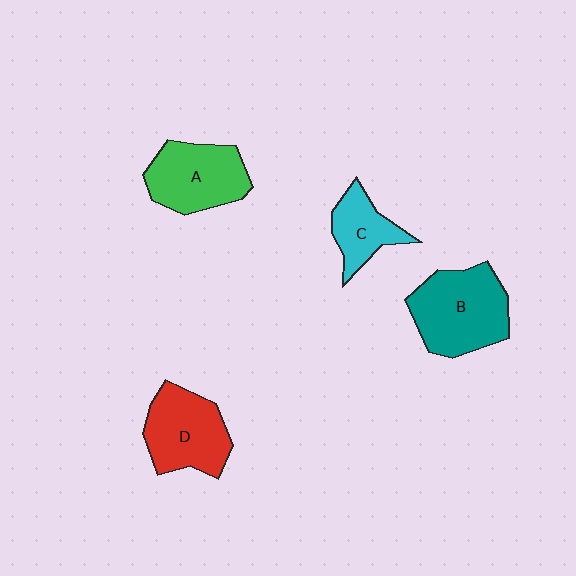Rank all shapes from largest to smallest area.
From largest to smallest: B (teal), D (red), A (green), C (cyan).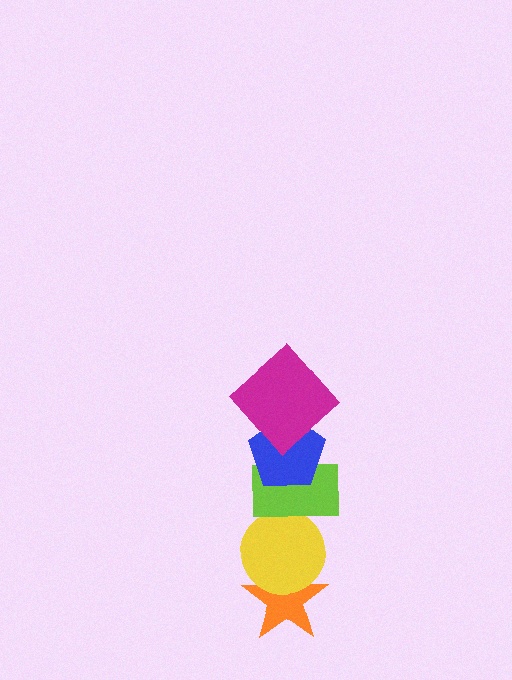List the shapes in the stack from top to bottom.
From top to bottom: the magenta diamond, the blue pentagon, the lime rectangle, the yellow circle, the orange star.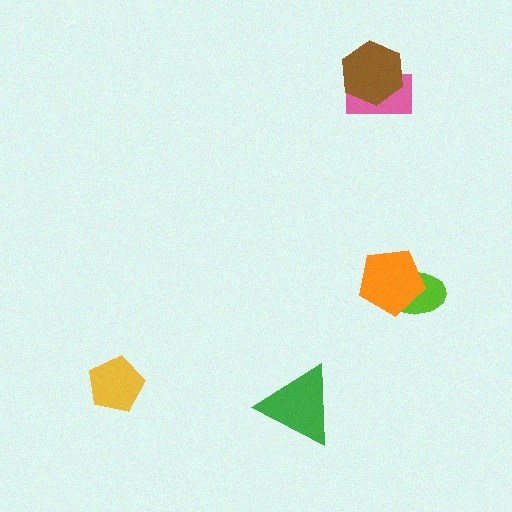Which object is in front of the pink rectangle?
The brown hexagon is in front of the pink rectangle.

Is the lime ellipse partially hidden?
Yes, it is partially covered by another shape.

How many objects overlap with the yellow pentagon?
0 objects overlap with the yellow pentagon.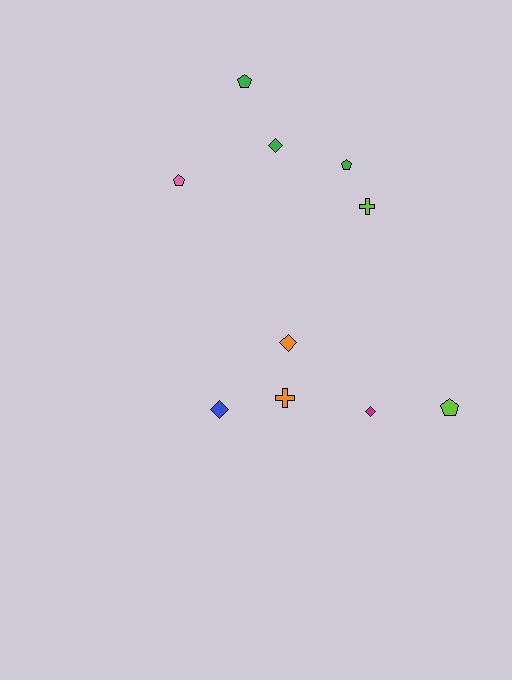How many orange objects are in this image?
There are 2 orange objects.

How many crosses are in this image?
There are 2 crosses.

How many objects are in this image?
There are 10 objects.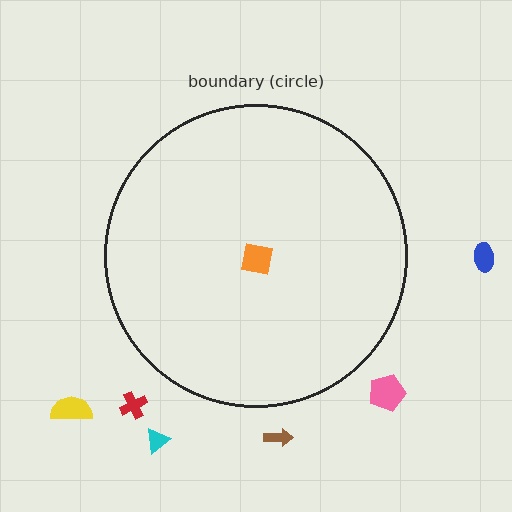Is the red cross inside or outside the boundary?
Outside.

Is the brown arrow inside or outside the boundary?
Outside.